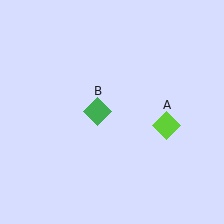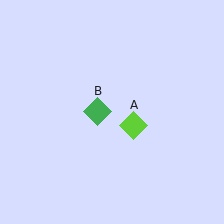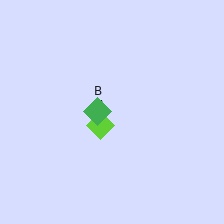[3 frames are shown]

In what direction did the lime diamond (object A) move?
The lime diamond (object A) moved left.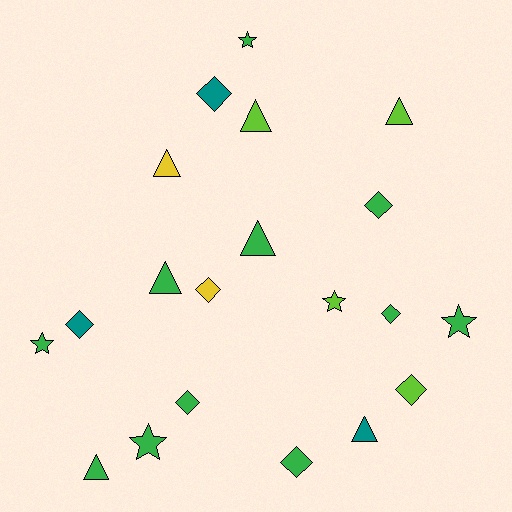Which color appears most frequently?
Green, with 11 objects.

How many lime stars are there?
There is 1 lime star.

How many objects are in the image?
There are 20 objects.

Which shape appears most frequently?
Diamond, with 8 objects.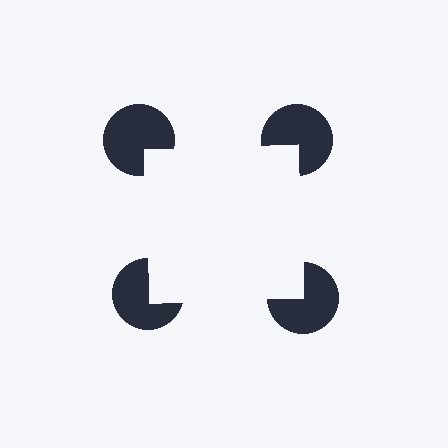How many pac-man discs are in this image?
There are 4 — one at each vertex of the illusory square.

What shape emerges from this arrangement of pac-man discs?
An illusory square — its edges are inferred from the aligned wedge cuts in the pac-man discs, not physically drawn.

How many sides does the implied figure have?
4 sides.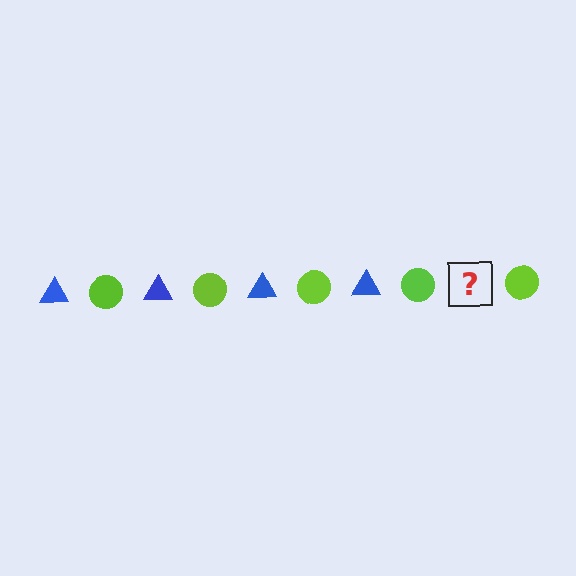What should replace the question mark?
The question mark should be replaced with a blue triangle.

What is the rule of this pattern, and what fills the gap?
The rule is that the pattern alternates between blue triangle and lime circle. The gap should be filled with a blue triangle.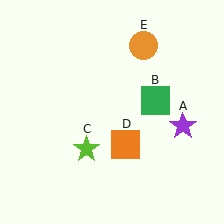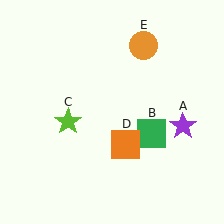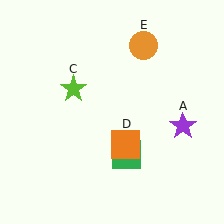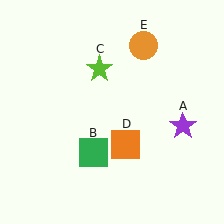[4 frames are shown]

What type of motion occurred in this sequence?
The green square (object B), lime star (object C) rotated clockwise around the center of the scene.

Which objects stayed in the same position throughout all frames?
Purple star (object A) and orange square (object D) and orange circle (object E) remained stationary.